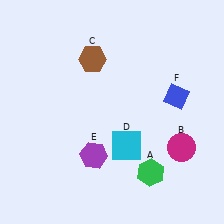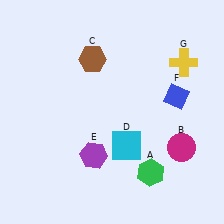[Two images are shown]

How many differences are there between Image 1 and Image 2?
There is 1 difference between the two images.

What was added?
A yellow cross (G) was added in Image 2.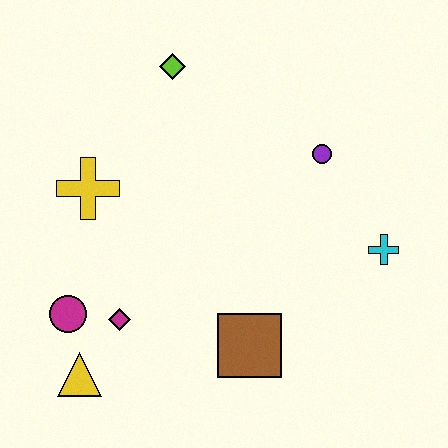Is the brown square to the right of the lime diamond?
Yes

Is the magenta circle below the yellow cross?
Yes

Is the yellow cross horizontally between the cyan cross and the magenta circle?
Yes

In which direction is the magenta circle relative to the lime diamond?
The magenta circle is below the lime diamond.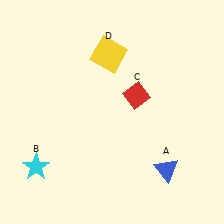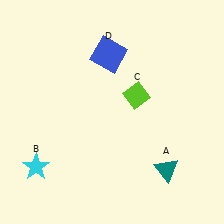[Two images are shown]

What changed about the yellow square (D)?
In Image 1, D is yellow. In Image 2, it changed to blue.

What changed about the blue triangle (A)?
In Image 1, A is blue. In Image 2, it changed to teal.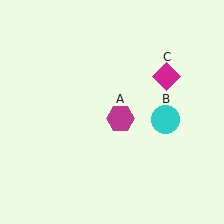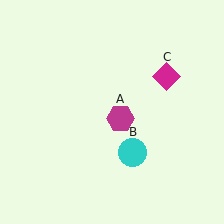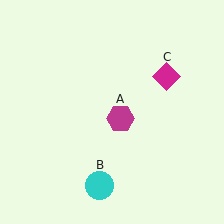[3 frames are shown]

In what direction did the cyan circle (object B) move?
The cyan circle (object B) moved down and to the left.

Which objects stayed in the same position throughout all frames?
Magenta hexagon (object A) and magenta diamond (object C) remained stationary.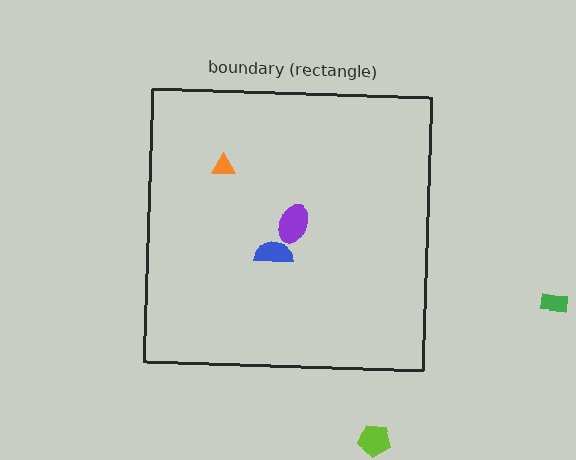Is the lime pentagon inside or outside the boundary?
Outside.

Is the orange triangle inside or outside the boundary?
Inside.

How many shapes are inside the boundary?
3 inside, 2 outside.